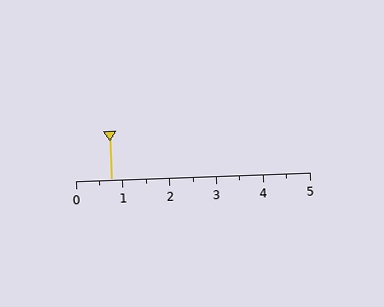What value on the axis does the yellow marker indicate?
The marker indicates approximately 0.8.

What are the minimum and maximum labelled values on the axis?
The axis runs from 0 to 5.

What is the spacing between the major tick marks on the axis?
The major ticks are spaced 1 apart.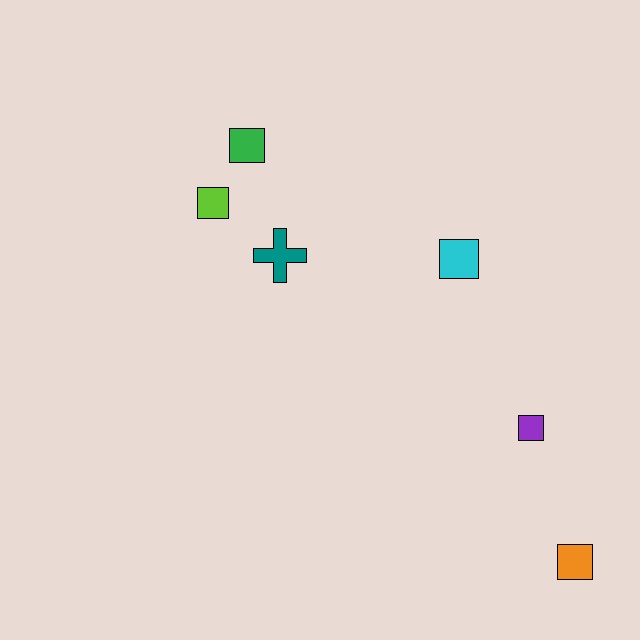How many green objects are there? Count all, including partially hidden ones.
There is 1 green object.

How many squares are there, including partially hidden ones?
There are 5 squares.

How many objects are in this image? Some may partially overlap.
There are 6 objects.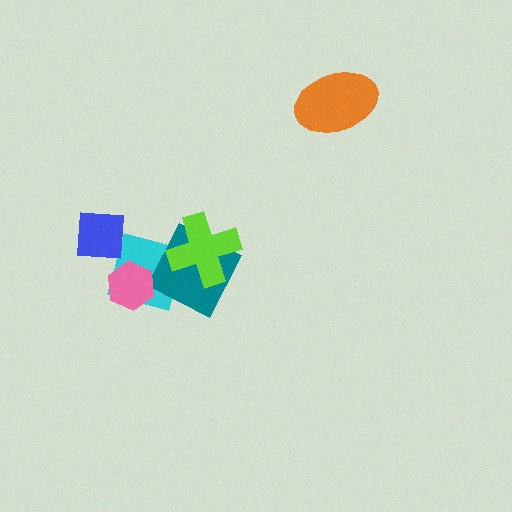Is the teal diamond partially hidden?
Yes, it is partially covered by another shape.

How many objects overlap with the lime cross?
2 objects overlap with the lime cross.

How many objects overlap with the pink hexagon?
2 objects overlap with the pink hexagon.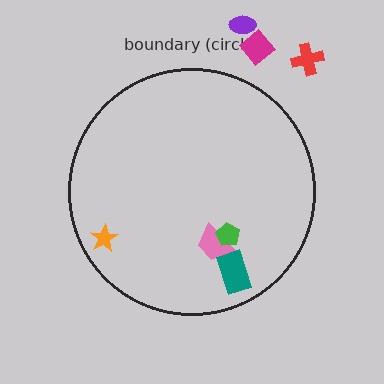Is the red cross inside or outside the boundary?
Outside.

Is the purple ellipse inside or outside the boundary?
Outside.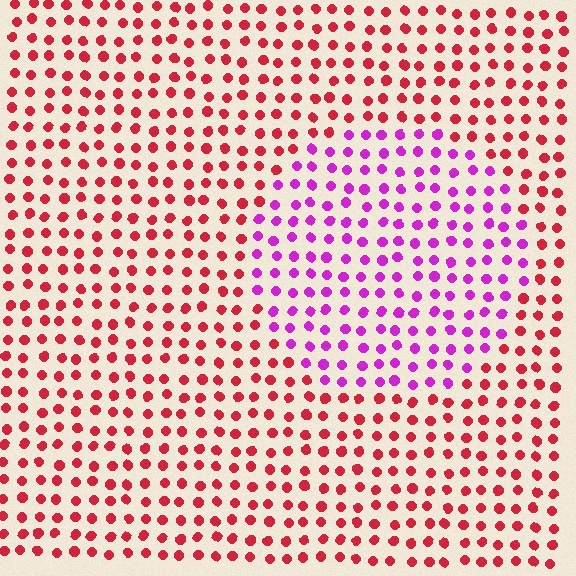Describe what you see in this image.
The image is filled with small red elements in a uniform arrangement. A circle-shaped region is visible where the elements are tinted to a slightly different hue, forming a subtle color boundary.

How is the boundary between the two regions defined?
The boundary is defined purely by a slight shift in hue (about 52 degrees). Spacing, size, and orientation are identical on both sides.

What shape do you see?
I see a circle.